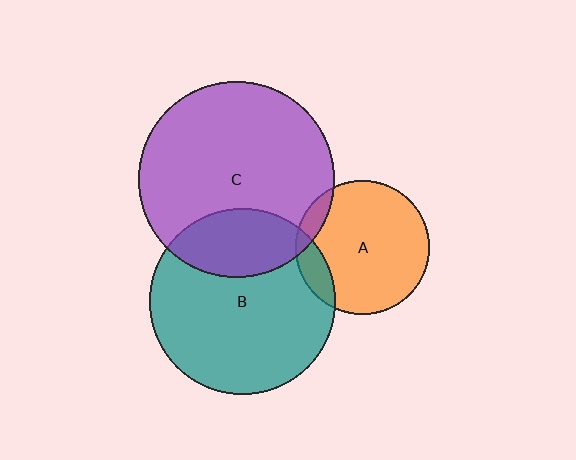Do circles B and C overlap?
Yes.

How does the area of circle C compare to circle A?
Approximately 2.1 times.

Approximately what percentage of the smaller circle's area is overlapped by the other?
Approximately 25%.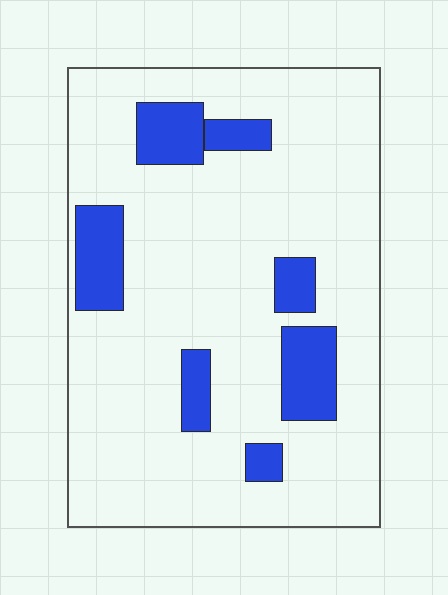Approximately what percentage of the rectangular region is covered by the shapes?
Approximately 15%.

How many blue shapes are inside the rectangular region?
7.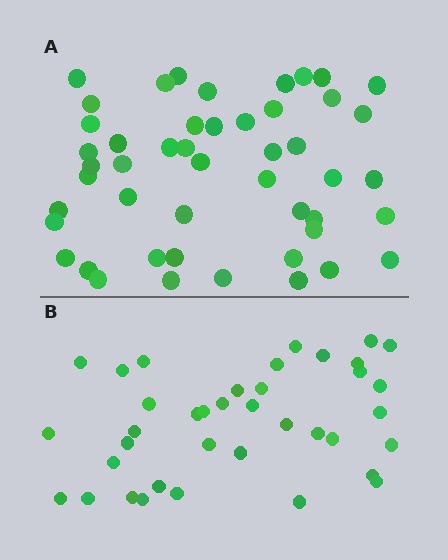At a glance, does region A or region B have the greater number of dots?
Region A (the top region) has more dots.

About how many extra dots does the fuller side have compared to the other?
Region A has roughly 10 or so more dots than region B.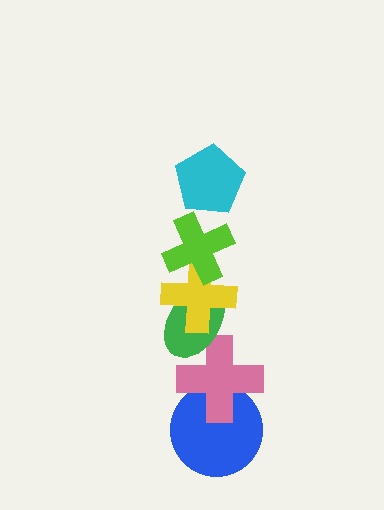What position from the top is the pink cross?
The pink cross is 5th from the top.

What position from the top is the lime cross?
The lime cross is 2nd from the top.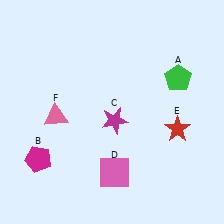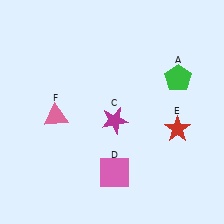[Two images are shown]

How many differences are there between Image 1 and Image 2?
There is 1 difference between the two images.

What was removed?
The magenta pentagon (B) was removed in Image 2.